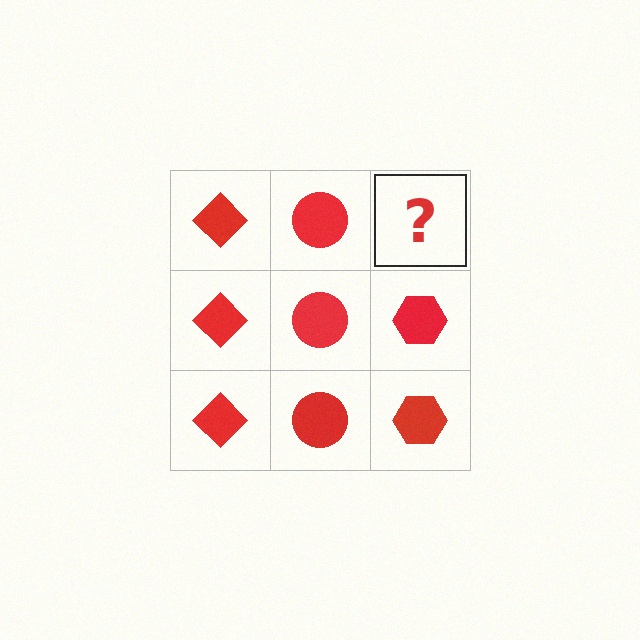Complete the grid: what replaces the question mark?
The question mark should be replaced with a red hexagon.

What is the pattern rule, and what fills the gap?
The rule is that each column has a consistent shape. The gap should be filled with a red hexagon.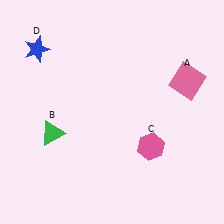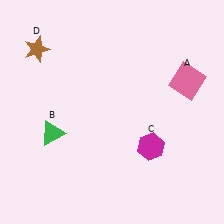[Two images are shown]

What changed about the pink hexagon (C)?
In Image 1, C is pink. In Image 2, it changed to magenta.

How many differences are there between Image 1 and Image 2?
There are 2 differences between the two images.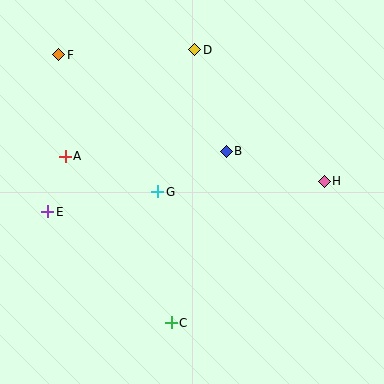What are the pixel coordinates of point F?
Point F is at (59, 55).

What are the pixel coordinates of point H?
Point H is at (324, 181).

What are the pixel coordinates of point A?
Point A is at (65, 156).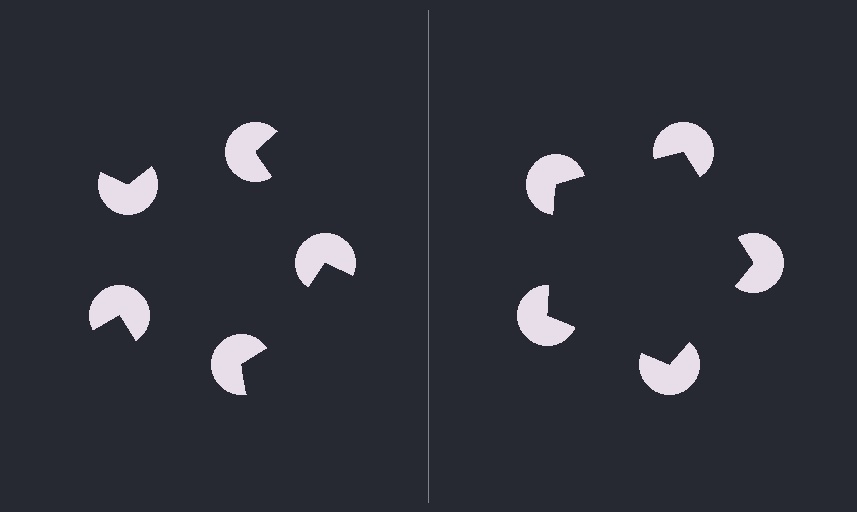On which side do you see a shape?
An illusory pentagon appears on the right side. On the left side the wedge cuts are rotated, so no coherent shape forms.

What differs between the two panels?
The pac-man discs are positioned identically on both sides; only the wedge orientations differ. On the right they align to a pentagon; on the left they are misaligned.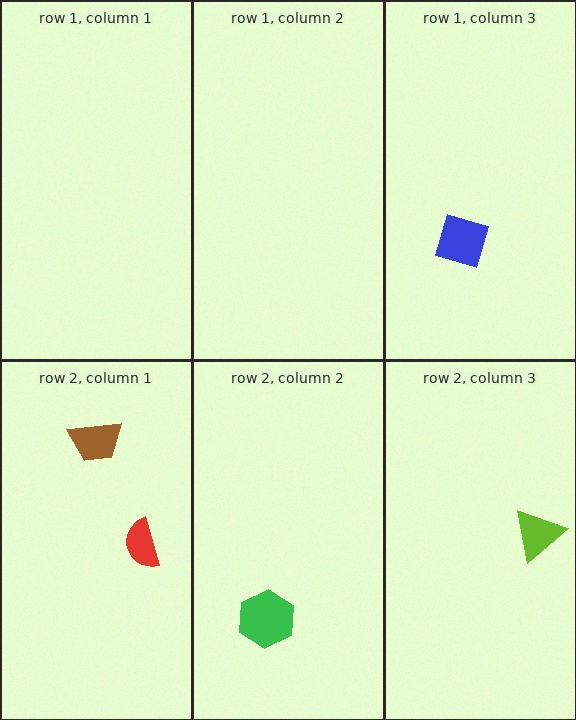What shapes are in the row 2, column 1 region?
The red semicircle, the brown trapezoid.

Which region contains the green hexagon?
The row 2, column 2 region.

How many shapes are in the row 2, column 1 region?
2.